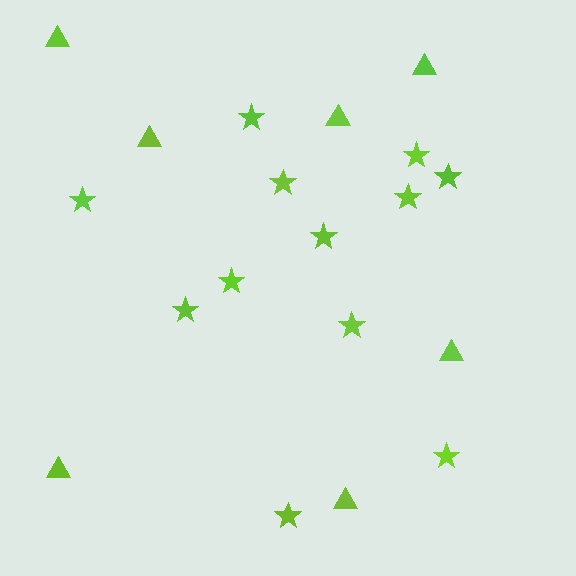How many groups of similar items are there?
There are 2 groups: one group of stars (12) and one group of triangles (7).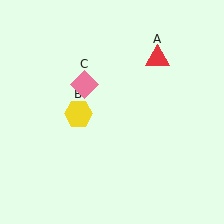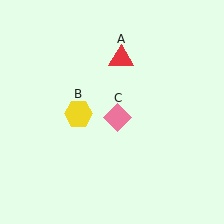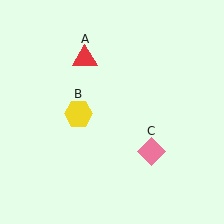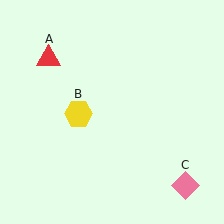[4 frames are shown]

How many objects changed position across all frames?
2 objects changed position: red triangle (object A), pink diamond (object C).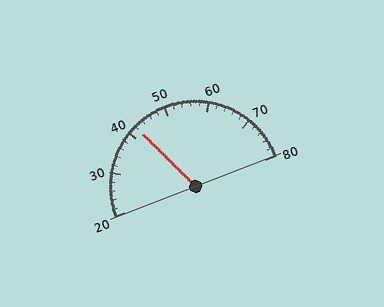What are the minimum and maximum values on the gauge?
The gauge ranges from 20 to 80.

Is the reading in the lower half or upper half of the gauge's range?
The reading is in the lower half of the range (20 to 80).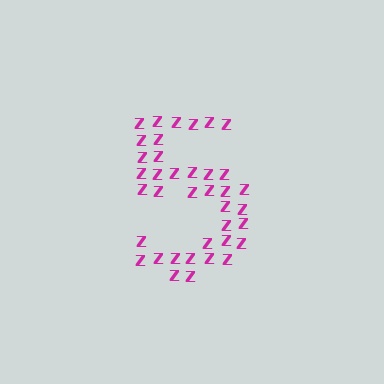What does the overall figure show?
The overall figure shows the digit 5.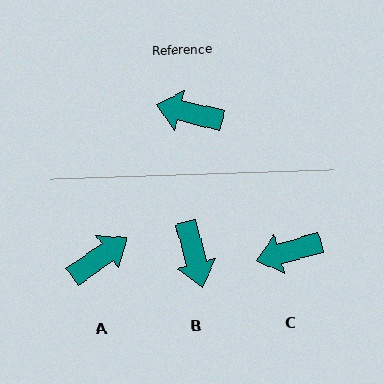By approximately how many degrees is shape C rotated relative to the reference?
Approximately 29 degrees counter-clockwise.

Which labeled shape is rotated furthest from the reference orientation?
A, about 131 degrees away.